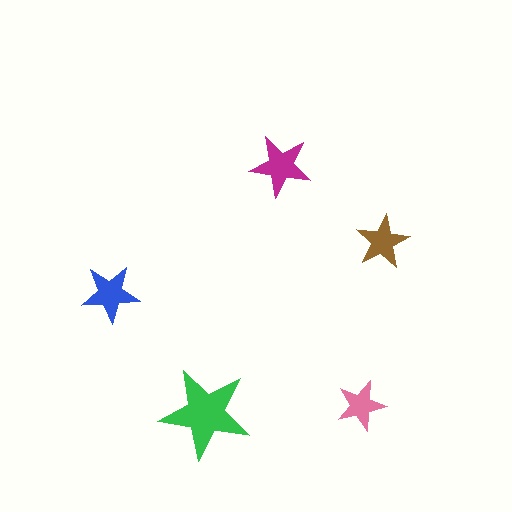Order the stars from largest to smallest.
the green one, the magenta one, the blue one, the brown one, the pink one.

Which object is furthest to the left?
The blue star is leftmost.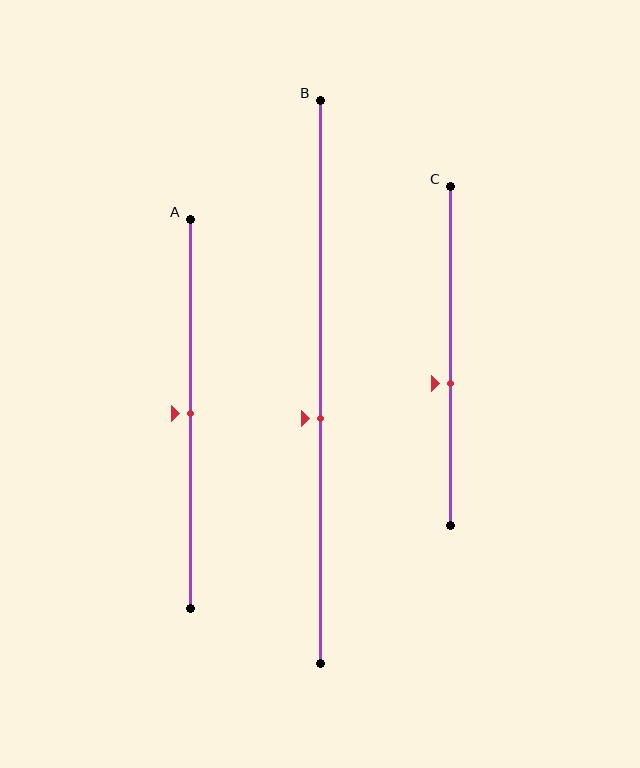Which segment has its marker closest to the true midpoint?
Segment A has its marker closest to the true midpoint.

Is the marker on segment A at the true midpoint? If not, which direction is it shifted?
Yes, the marker on segment A is at the true midpoint.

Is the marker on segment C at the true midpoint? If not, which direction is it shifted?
No, the marker on segment C is shifted downward by about 8% of the segment length.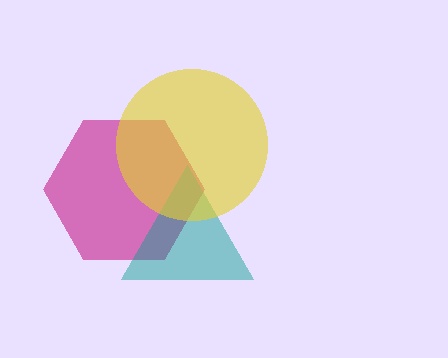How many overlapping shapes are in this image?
There are 3 overlapping shapes in the image.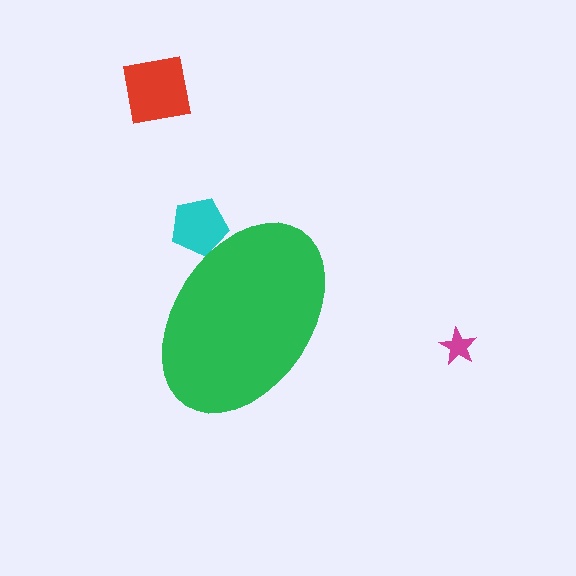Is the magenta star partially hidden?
No, the magenta star is fully visible.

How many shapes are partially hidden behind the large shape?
1 shape is partially hidden.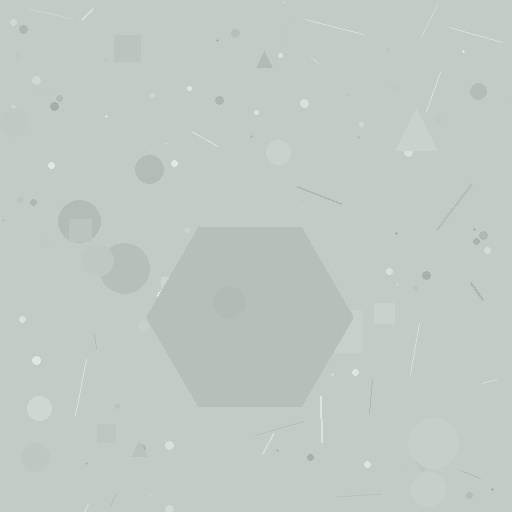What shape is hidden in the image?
A hexagon is hidden in the image.